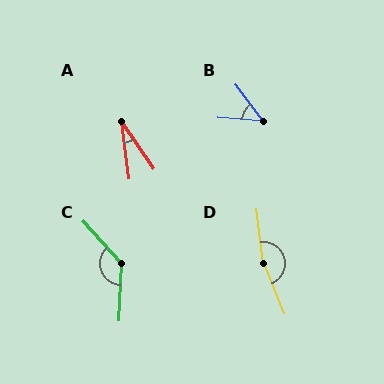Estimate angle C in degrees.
Approximately 135 degrees.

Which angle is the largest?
D, at approximately 165 degrees.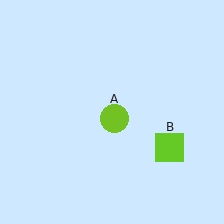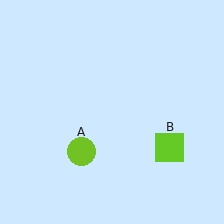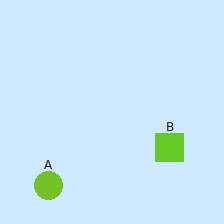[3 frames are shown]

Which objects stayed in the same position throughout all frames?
Lime square (object B) remained stationary.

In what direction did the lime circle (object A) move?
The lime circle (object A) moved down and to the left.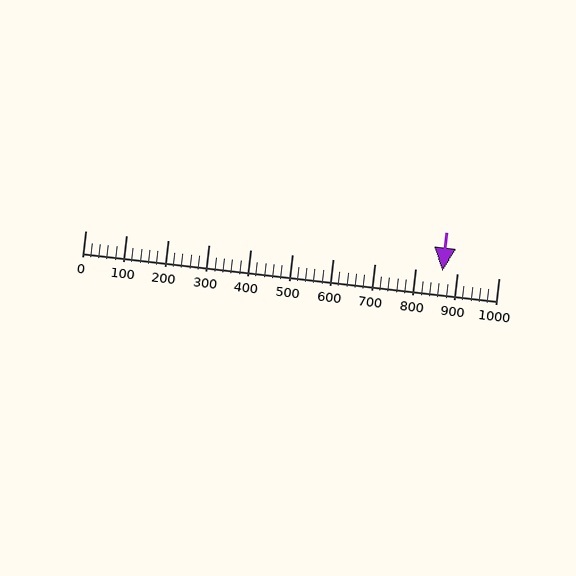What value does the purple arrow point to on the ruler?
The purple arrow points to approximately 864.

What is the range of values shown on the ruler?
The ruler shows values from 0 to 1000.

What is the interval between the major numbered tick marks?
The major tick marks are spaced 100 units apart.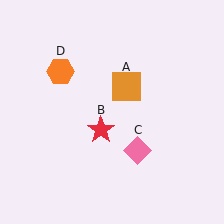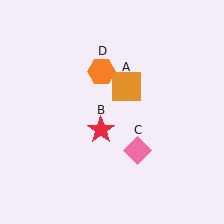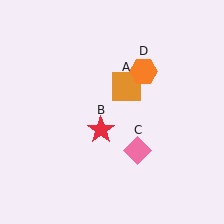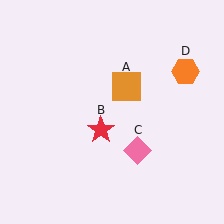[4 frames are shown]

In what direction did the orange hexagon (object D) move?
The orange hexagon (object D) moved right.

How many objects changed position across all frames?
1 object changed position: orange hexagon (object D).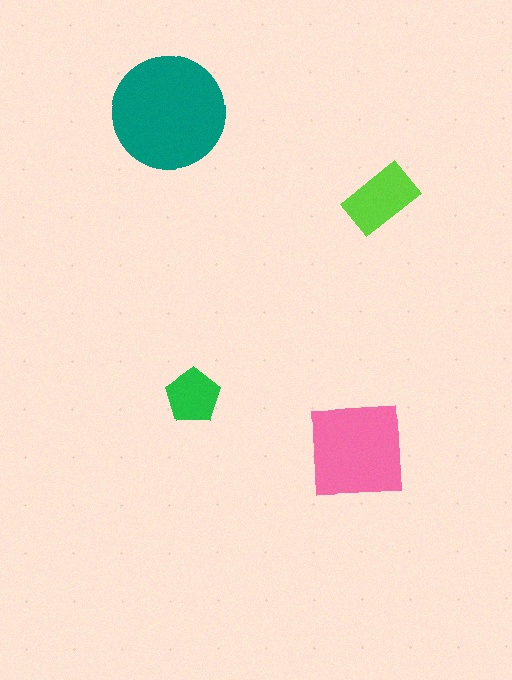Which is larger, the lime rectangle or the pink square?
The pink square.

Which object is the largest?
The teal circle.